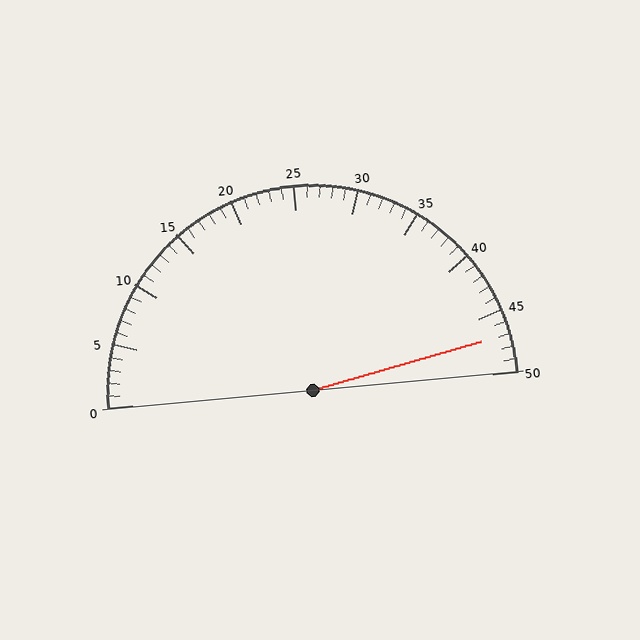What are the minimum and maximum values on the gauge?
The gauge ranges from 0 to 50.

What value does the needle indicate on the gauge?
The needle indicates approximately 47.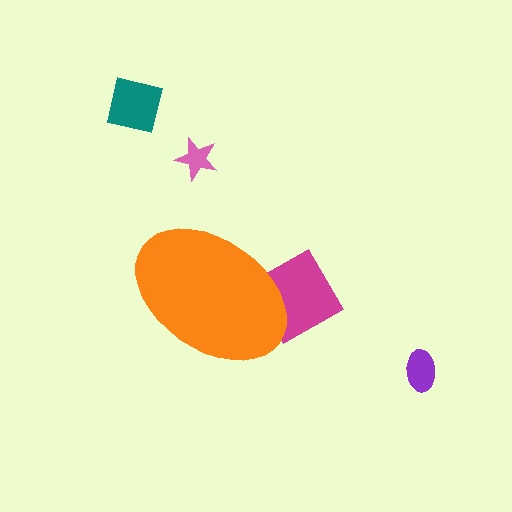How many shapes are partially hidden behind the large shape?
1 shape is partially hidden.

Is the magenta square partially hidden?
Yes, the magenta square is partially hidden behind the orange ellipse.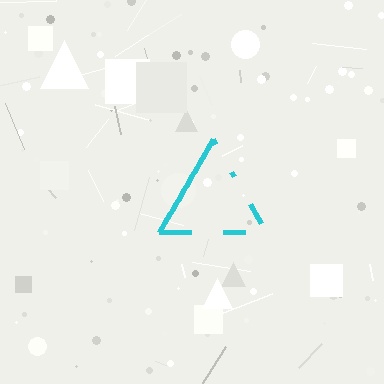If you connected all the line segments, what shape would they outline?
They would outline a triangle.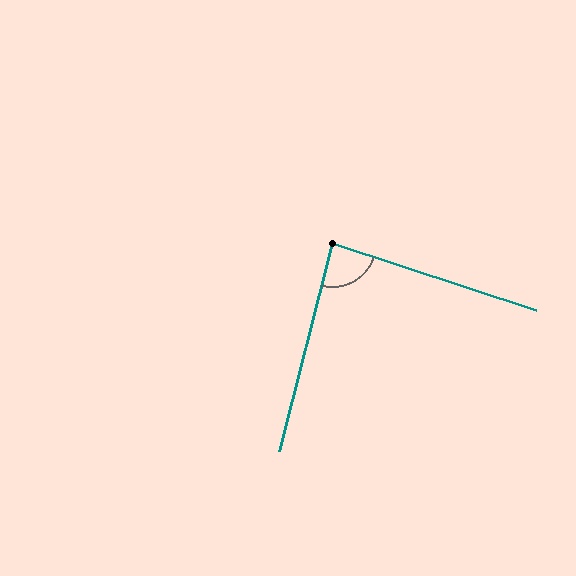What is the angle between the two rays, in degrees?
Approximately 86 degrees.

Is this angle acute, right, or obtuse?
It is approximately a right angle.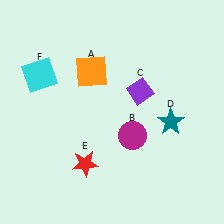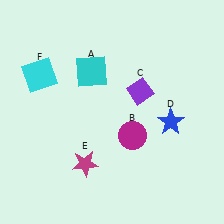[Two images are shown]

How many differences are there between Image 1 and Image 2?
There are 3 differences between the two images.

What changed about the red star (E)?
In Image 1, E is red. In Image 2, it changed to magenta.